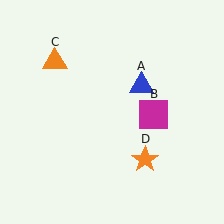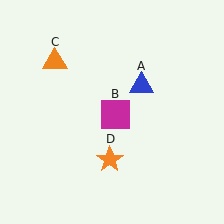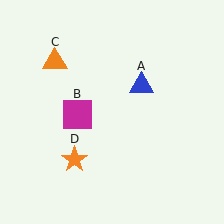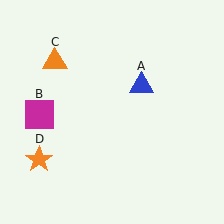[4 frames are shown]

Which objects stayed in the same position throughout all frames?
Blue triangle (object A) and orange triangle (object C) remained stationary.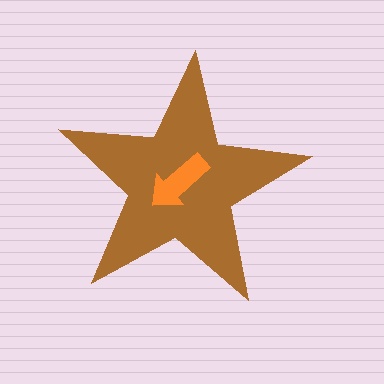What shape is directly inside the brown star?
The orange arrow.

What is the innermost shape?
The orange arrow.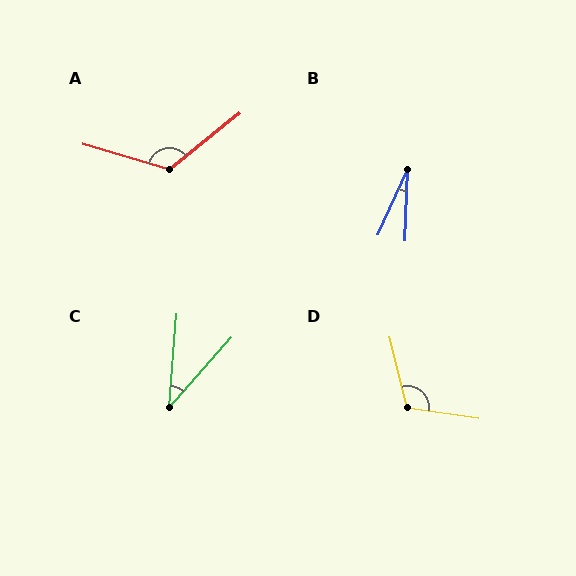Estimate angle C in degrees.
Approximately 37 degrees.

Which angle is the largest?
A, at approximately 125 degrees.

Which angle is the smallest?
B, at approximately 22 degrees.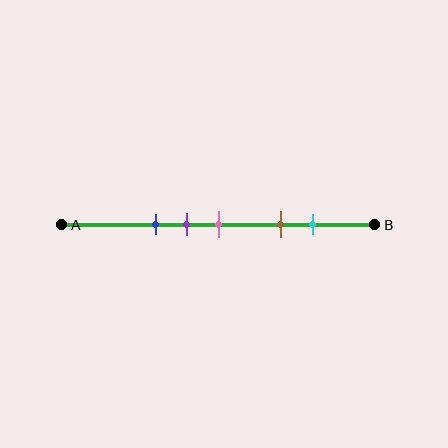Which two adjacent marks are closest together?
The purple and pink marks are the closest adjacent pair.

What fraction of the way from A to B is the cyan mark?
The cyan mark is approximately 80% (0.8) of the way from A to B.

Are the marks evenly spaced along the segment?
No, the marks are not evenly spaced.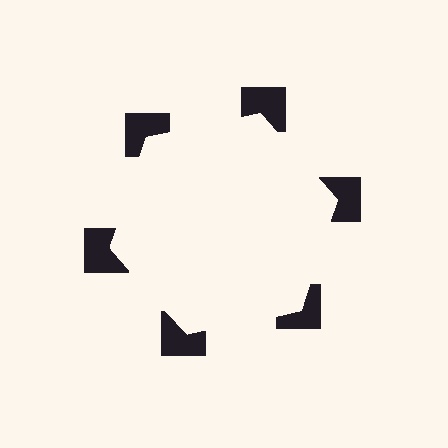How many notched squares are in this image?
There are 6 — one at each vertex of the illusory hexagon.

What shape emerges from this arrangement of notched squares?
An illusory hexagon — its edges are inferred from the aligned wedge cuts in the notched squares, not physically drawn.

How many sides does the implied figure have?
6 sides.